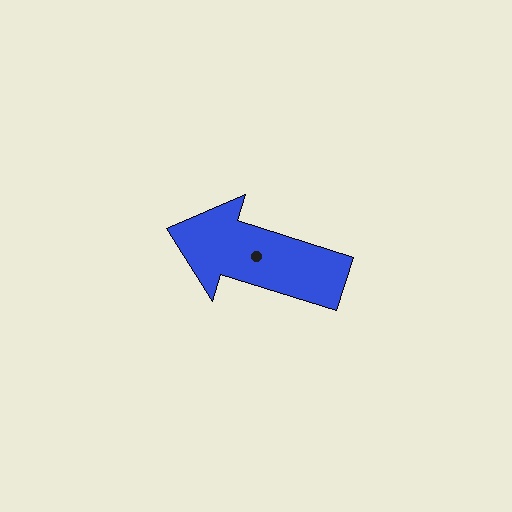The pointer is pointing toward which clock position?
Roughly 10 o'clock.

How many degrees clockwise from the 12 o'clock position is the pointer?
Approximately 287 degrees.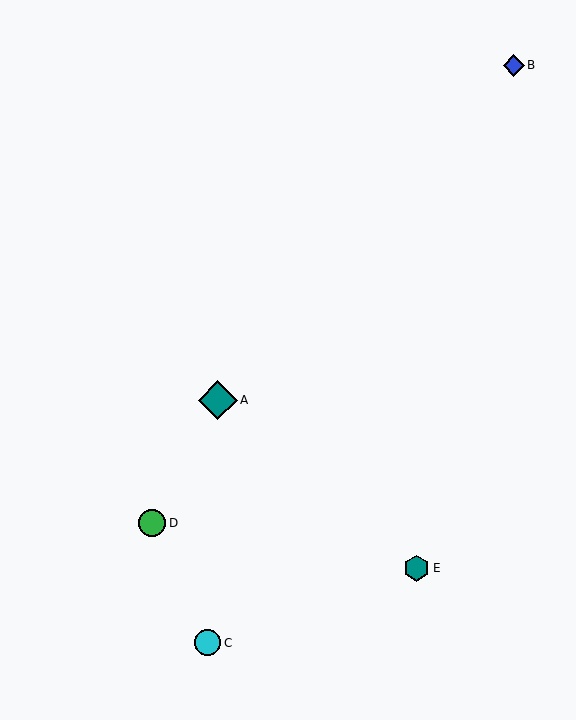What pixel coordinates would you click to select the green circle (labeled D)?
Click at (152, 523) to select the green circle D.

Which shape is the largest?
The teal diamond (labeled A) is the largest.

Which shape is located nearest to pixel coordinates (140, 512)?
The green circle (labeled D) at (152, 523) is nearest to that location.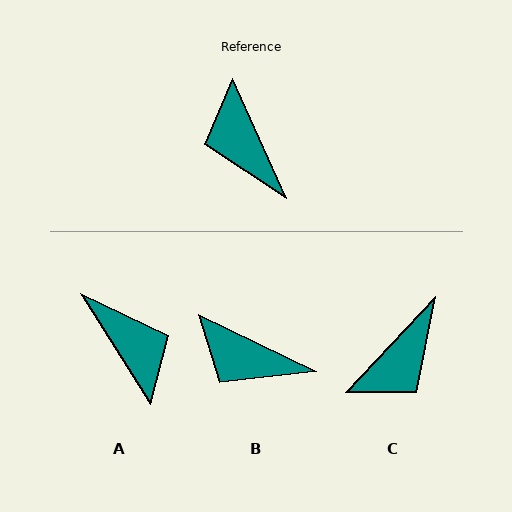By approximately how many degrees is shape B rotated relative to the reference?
Approximately 40 degrees counter-clockwise.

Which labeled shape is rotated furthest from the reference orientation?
A, about 172 degrees away.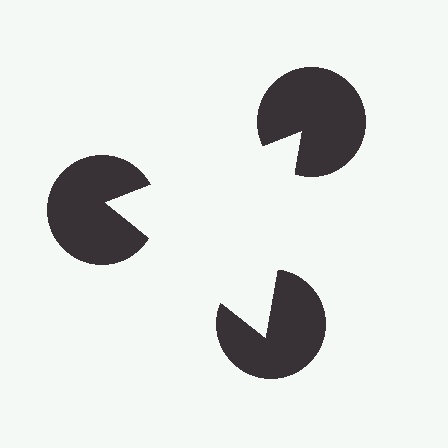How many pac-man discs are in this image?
There are 3 — one at each vertex of the illusory triangle.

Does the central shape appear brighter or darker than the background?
It typically appears slightly brighter than the background, even though no actual brightness change is drawn.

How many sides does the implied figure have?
3 sides.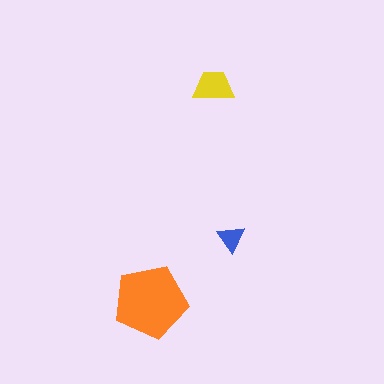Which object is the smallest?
The blue triangle.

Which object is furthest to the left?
The orange pentagon is leftmost.